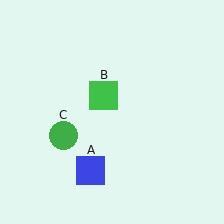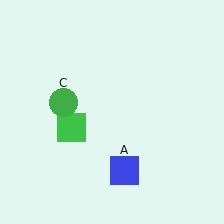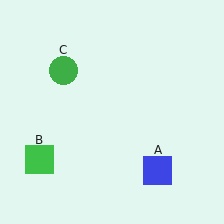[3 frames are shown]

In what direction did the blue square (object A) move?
The blue square (object A) moved right.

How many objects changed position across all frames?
3 objects changed position: blue square (object A), green square (object B), green circle (object C).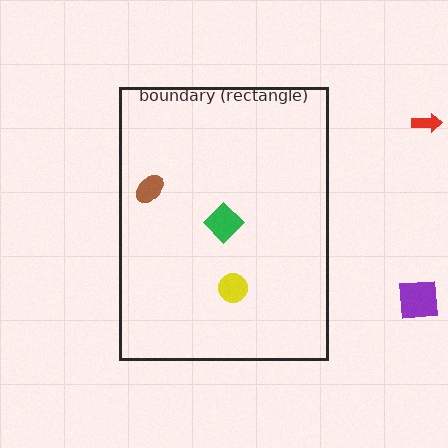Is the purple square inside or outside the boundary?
Outside.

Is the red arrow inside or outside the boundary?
Outside.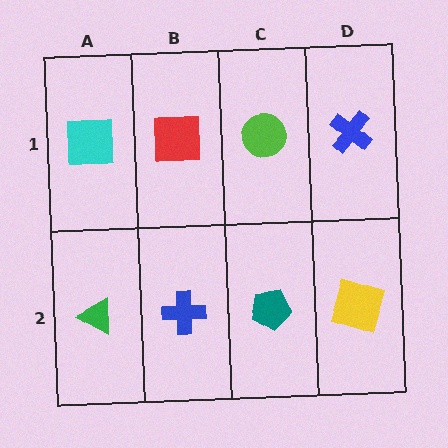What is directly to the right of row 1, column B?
A lime circle.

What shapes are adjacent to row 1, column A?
A green triangle (row 2, column A), a red square (row 1, column B).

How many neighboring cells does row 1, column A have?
2.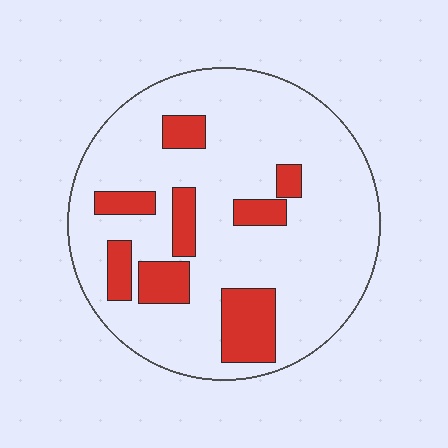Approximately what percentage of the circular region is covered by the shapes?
Approximately 20%.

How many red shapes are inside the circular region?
8.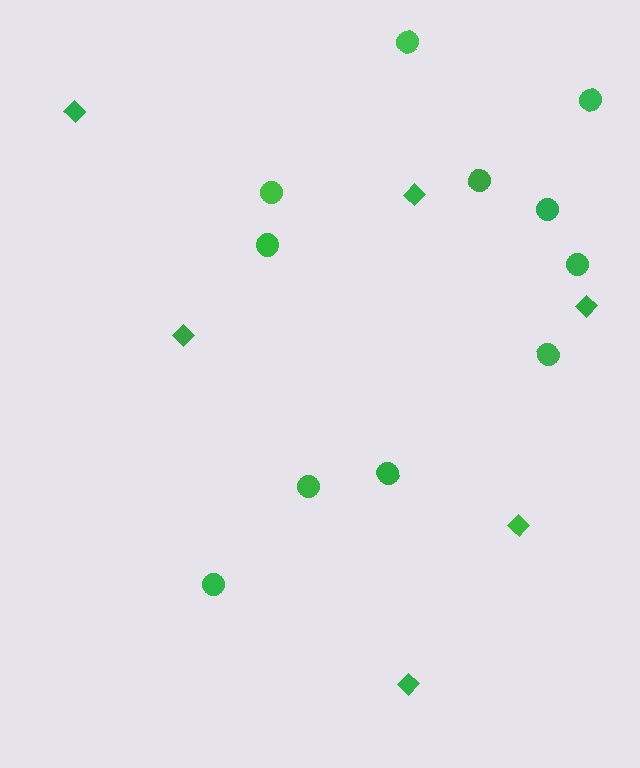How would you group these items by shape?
There are 2 groups: one group of diamonds (6) and one group of circles (11).